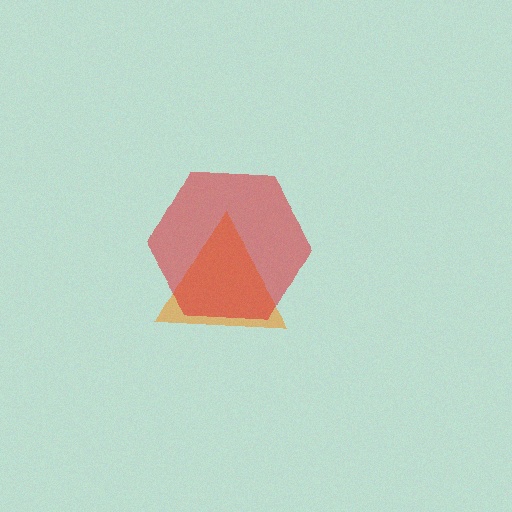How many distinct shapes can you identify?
There are 2 distinct shapes: an orange triangle, a red hexagon.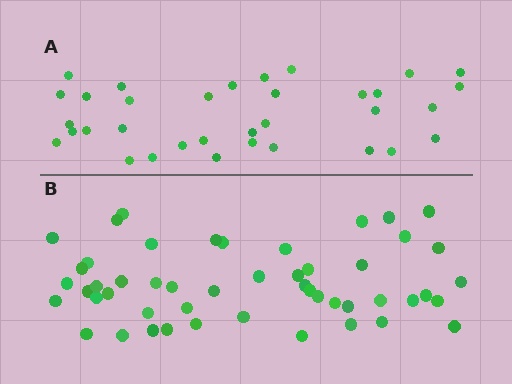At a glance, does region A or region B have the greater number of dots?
Region B (the bottom region) has more dots.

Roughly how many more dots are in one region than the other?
Region B has approximately 15 more dots than region A.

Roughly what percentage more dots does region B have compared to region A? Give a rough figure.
About 45% more.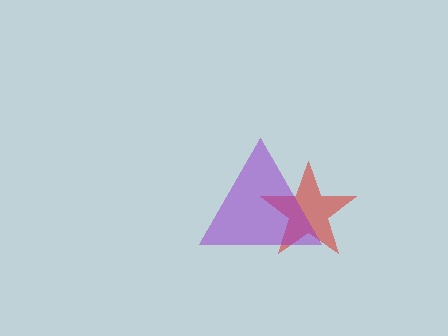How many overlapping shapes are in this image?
There are 2 overlapping shapes in the image.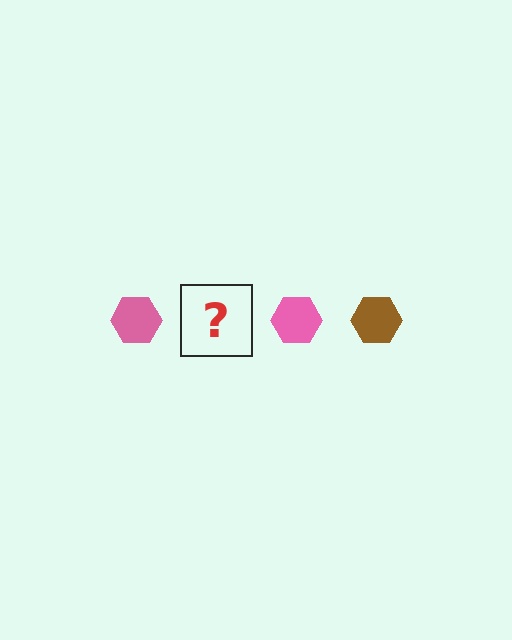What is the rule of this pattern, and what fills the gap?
The rule is that the pattern cycles through pink, brown hexagons. The gap should be filled with a brown hexagon.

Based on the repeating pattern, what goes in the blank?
The blank should be a brown hexagon.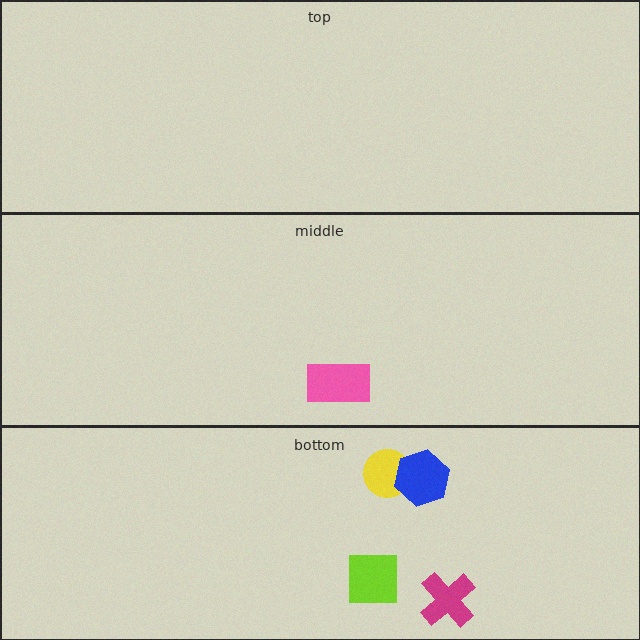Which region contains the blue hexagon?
The bottom region.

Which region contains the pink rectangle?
The middle region.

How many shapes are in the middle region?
1.